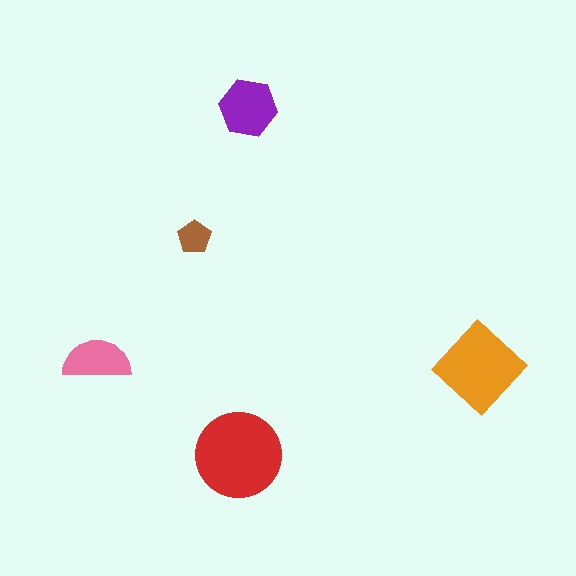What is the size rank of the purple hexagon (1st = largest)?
3rd.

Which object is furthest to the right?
The orange diamond is rightmost.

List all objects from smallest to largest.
The brown pentagon, the pink semicircle, the purple hexagon, the orange diamond, the red circle.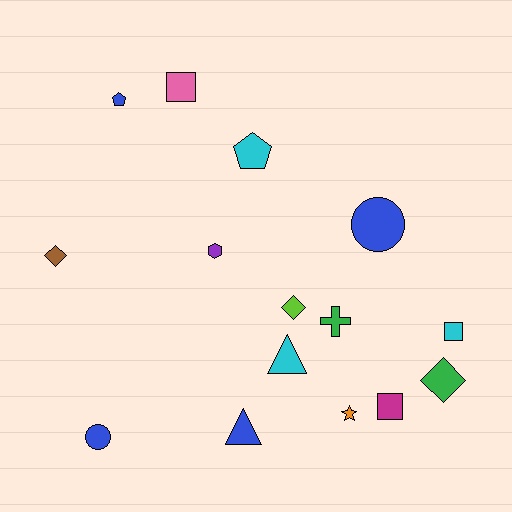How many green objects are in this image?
There are 2 green objects.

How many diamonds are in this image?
There are 3 diamonds.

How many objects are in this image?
There are 15 objects.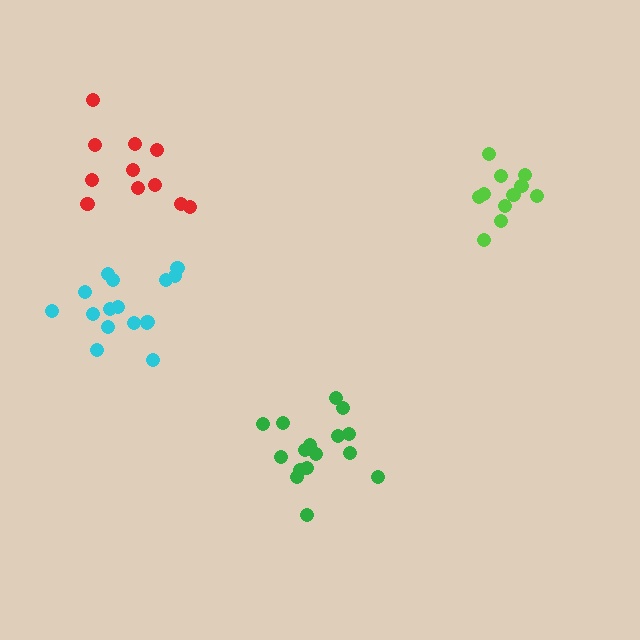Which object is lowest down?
The green cluster is bottommost.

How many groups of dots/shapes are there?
There are 4 groups.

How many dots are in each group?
Group 1: 16 dots, Group 2: 11 dots, Group 3: 16 dots, Group 4: 11 dots (54 total).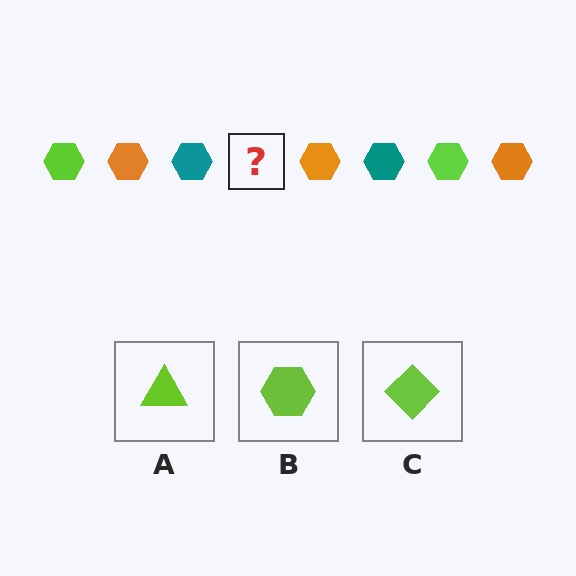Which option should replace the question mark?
Option B.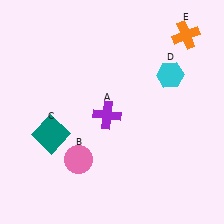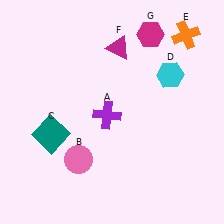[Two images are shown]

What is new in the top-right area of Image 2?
A magenta triangle (F) was added in the top-right area of Image 2.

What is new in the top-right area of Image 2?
A magenta hexagon (G) was added in the top-right area of Image 2.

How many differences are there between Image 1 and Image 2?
There are 2 differences between the two images.